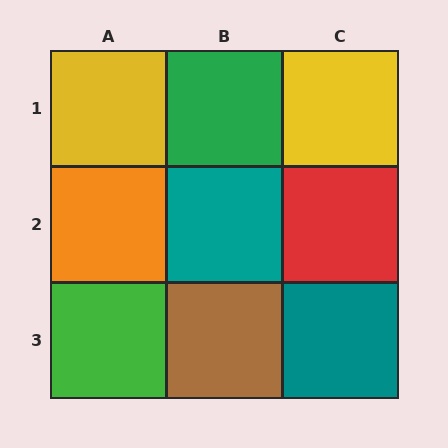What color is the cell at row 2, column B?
Teal.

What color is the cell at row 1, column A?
Yellow.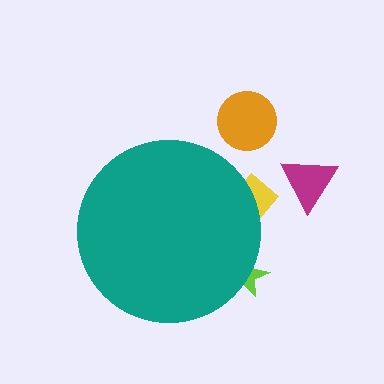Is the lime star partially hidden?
Yes, the lime star is partially hidden behind the teal circle.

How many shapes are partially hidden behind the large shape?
2 shapes are partially hidden.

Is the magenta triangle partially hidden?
No, the magenta triangle is fully visible.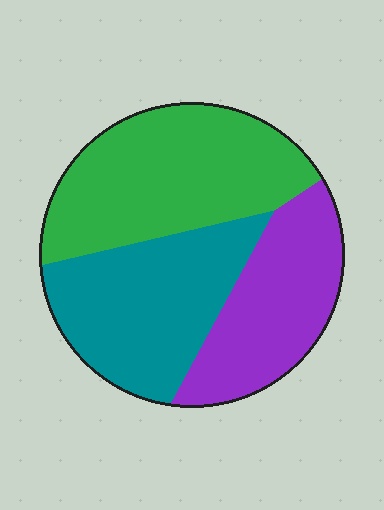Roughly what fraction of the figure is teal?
Teal covers 33% of the figure.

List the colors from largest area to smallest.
From largest to smallest: green, teal, purple.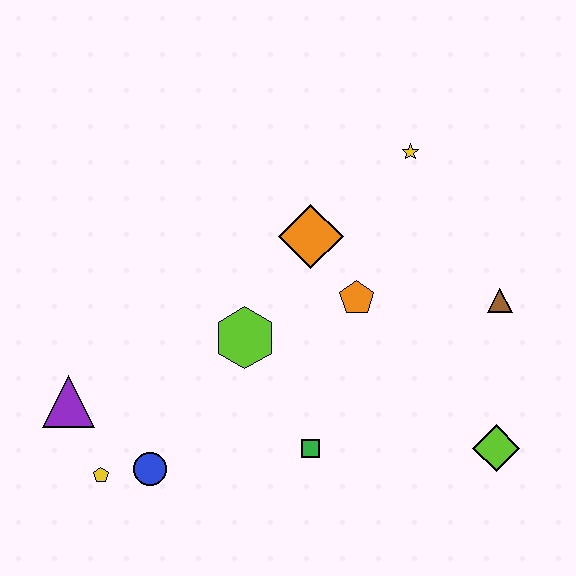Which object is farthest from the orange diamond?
The yellow pentagon is farthest from the orange diamond.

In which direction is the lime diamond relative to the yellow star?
The lime diamond is below the yellow star.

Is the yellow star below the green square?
No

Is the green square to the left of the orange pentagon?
Yes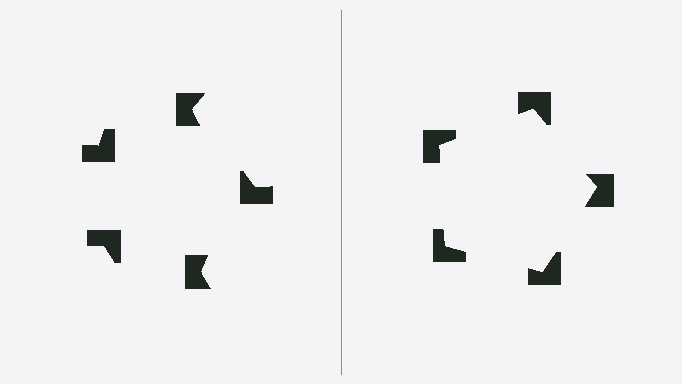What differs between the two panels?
The notched squares are positioned identically on both sides; only the wedge orientations differ. On the right they align to a pentagon; on the left they are misaligned.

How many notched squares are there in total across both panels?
10 — 5 on each side.